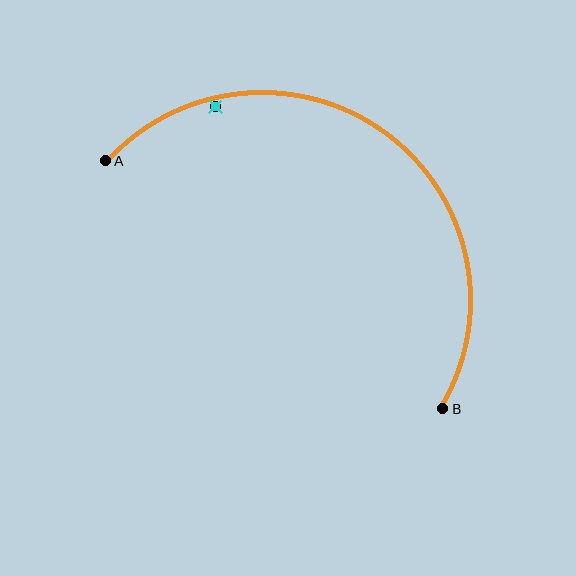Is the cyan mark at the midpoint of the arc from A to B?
No — the cyan mark does not lie on the arc at all. It sits slightly inside the curve.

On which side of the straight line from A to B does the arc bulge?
The arc bulges above and to the right of the straight line connecting A and B.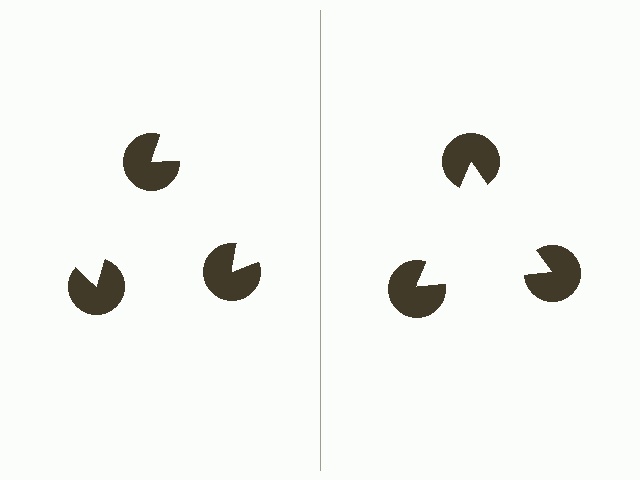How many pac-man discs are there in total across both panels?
6 — 3 on each side.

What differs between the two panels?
The pac-man discs are positioned identically on both sides; only the wedge orientations differ. On the right they align to a triangle; on the left they are misaligned.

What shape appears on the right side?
An illusory triangle.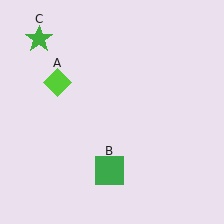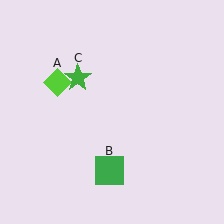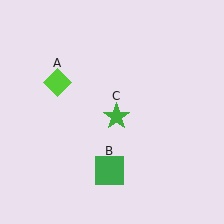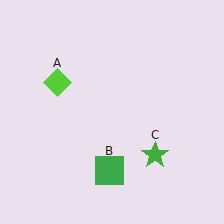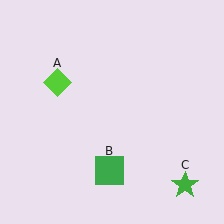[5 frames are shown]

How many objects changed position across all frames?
1 object changed position: green star (object C).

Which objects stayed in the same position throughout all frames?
Lime diamond (object A) and green square (object B) remained stationary.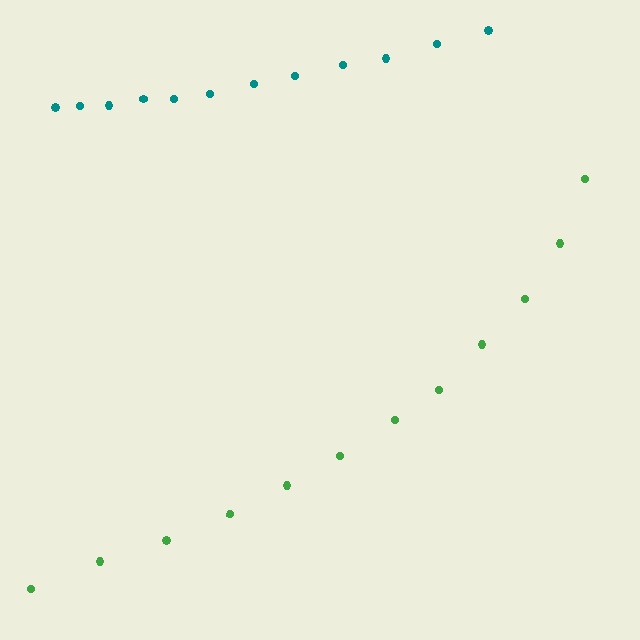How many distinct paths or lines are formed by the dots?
There are 2 distinct paths.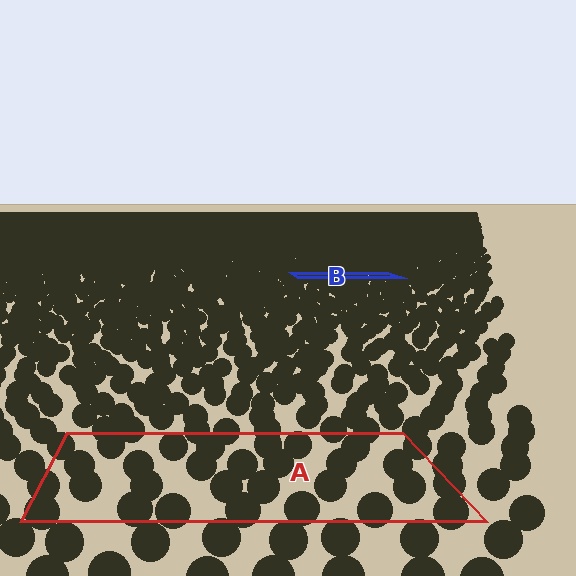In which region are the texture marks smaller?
The texture marks are smaller in region B, because it is farther away.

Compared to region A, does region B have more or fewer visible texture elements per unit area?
Region B has more texture elements per unit area — they are packed more densely because it is farther away.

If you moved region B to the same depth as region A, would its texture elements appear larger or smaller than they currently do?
They would appear larger. At a closer depth, the same texture elements are projected at a bigger on-screen size.